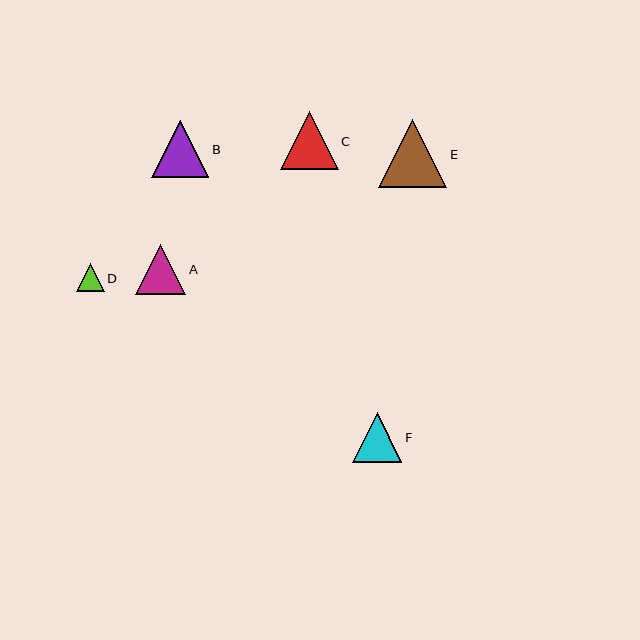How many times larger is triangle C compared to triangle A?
Triangle C is approximately 1.2 times the size of triangle A.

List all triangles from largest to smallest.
From largest to smallest: E, C, B, A, F, D.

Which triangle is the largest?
Triangle E is the largest with a size of approximately 68 pixels.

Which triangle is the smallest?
Triangle D is the smallest with a size of approximately 28 pixels.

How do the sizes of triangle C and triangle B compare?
Triangle C and triangle B are approximately the same size.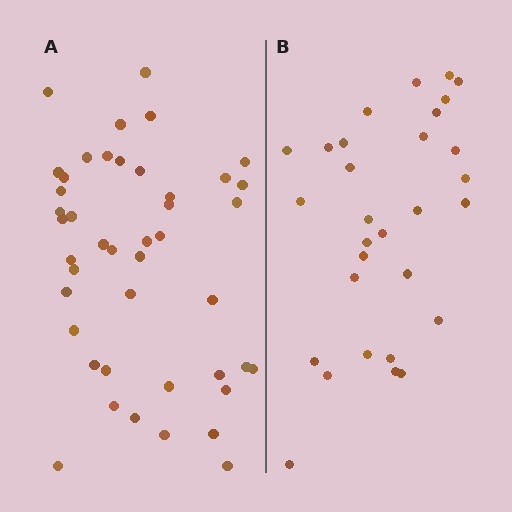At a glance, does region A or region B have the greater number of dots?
Region A (the left region) has more dots.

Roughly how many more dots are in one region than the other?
Region A has approximately 15 more dots than region B.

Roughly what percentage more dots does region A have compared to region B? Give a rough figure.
About 45% more.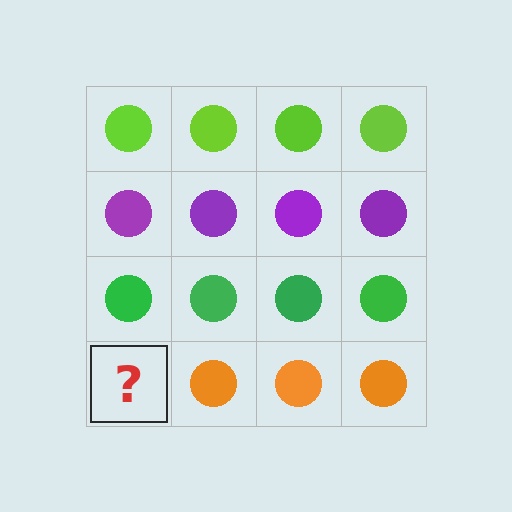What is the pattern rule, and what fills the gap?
The rule is that each row has a consistent color. The gap should be filled with an orange circle.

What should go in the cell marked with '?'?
The missing cell should contain an orange circle.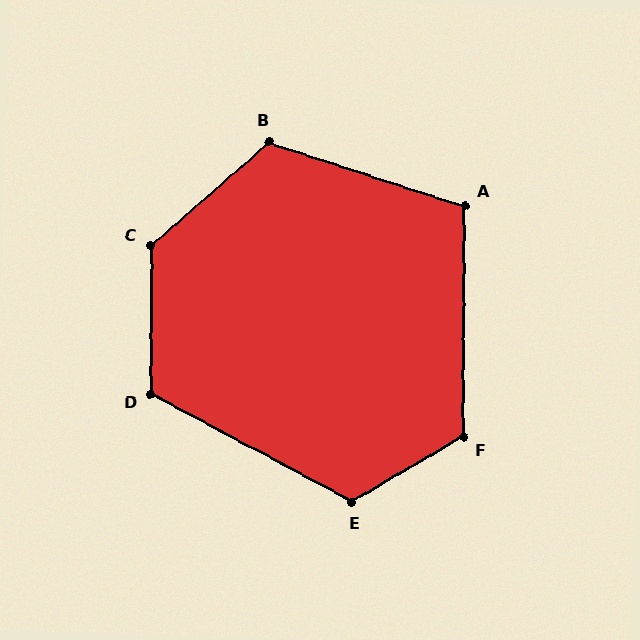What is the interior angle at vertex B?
Approximately 121 degrees (obtuse).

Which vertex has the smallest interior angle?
A, at approximately 107 degrees.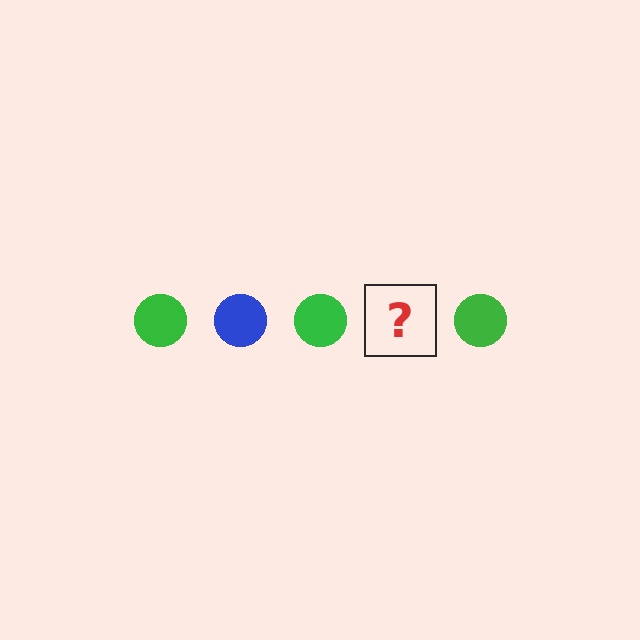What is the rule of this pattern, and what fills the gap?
The rule is that the pattern cycles through green, blue circles. The gap should be filled with a blue circle.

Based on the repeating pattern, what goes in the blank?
The blank should be a blue circle.